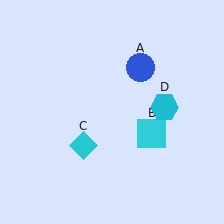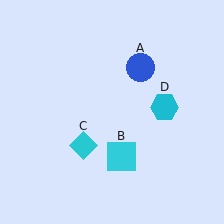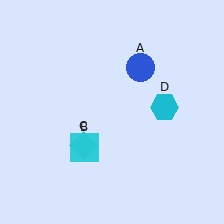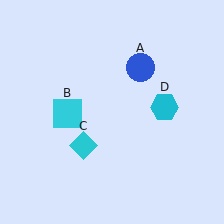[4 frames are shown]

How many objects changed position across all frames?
1 object changed position: cyan square (object B).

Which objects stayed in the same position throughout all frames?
Blue circle (object A) and cyan diamond (object C) and cyan hexagon (object D) remained stationary.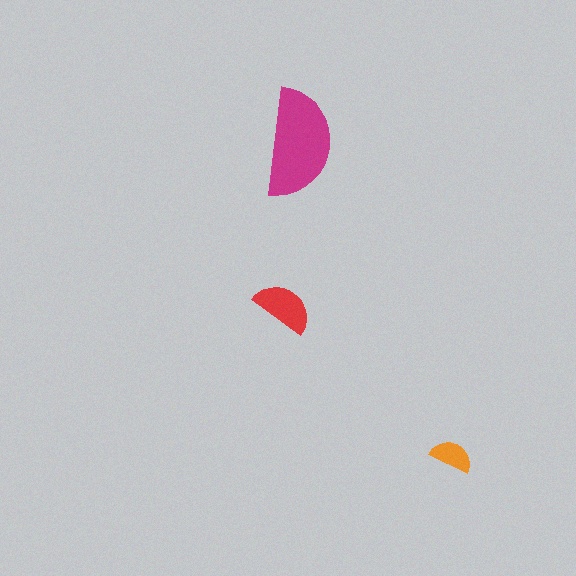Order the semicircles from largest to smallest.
the magenta one, the red one, the orange one.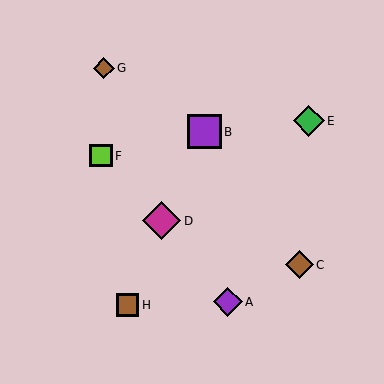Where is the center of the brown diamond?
The center of the brown diamond is at (299, 265).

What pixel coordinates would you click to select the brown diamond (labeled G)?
Click at (104, 68) to select the brown diamond G.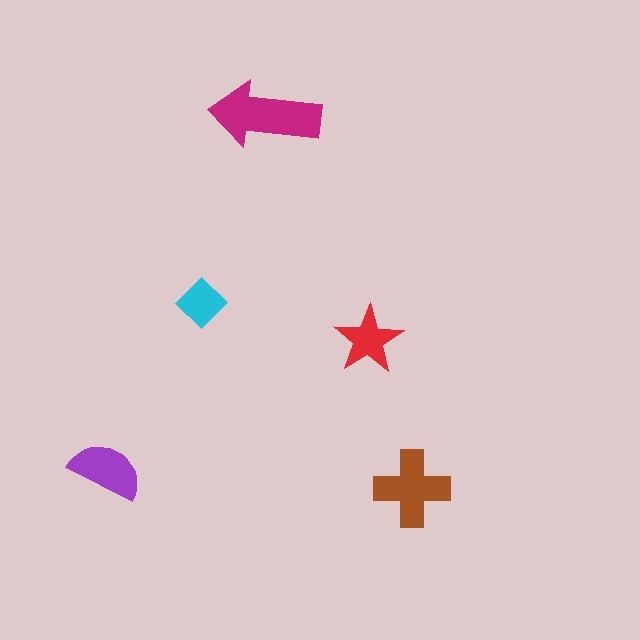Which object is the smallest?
The cyan diamond.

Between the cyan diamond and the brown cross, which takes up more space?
The brown cross.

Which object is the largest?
The magenta arrow.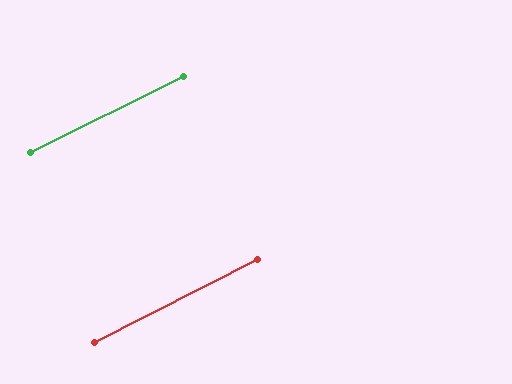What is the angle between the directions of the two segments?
Approximately 1 degree.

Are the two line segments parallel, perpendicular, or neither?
Parallel — their directions differ by only 1.0°.